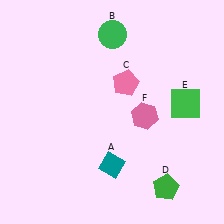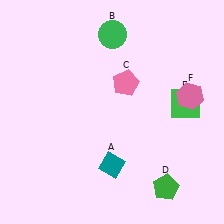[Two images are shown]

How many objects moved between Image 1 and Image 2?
1 object moved between the two images.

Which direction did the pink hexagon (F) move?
The pink hexagon (F) moved right.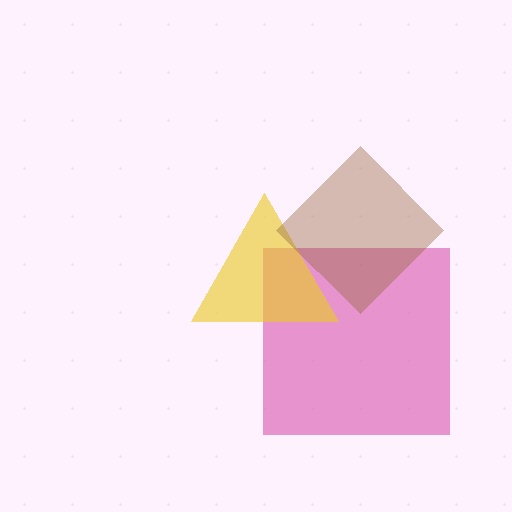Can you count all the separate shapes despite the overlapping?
Yes, there are 3 separate shapes.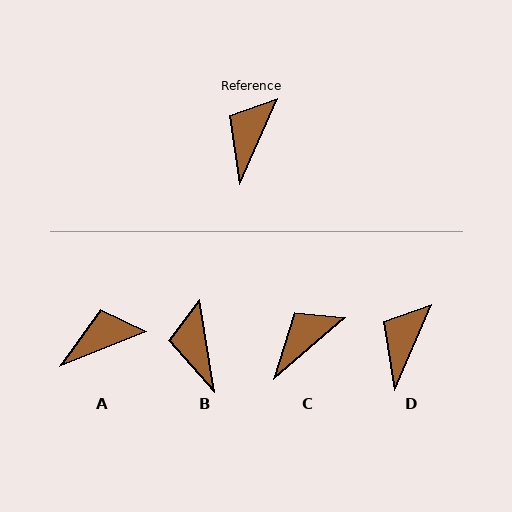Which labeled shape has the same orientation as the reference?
D.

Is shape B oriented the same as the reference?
No, it is off by about 33 degrees.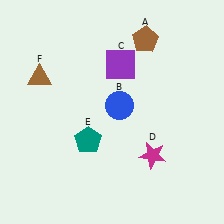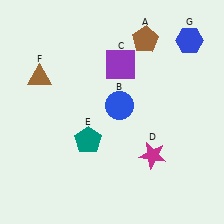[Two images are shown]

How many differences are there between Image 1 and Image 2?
There is 1 difference between the two images.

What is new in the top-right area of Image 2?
A blue hexagon (G) was added in the top-right area of Image 2.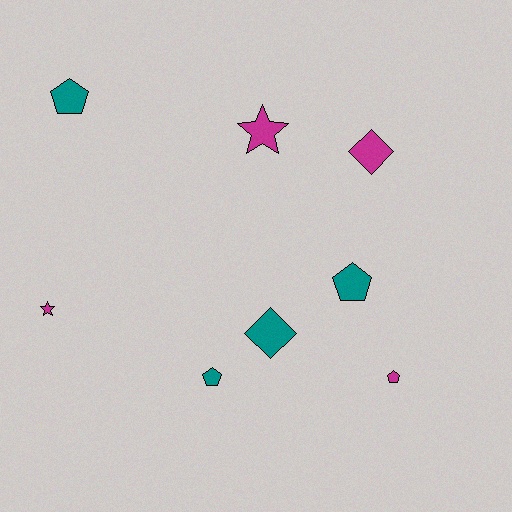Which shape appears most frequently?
Pentagon, with 4 objects.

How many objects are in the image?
There are 8 objects.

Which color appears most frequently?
Teal, with 4 objects.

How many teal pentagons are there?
There are 3 teal pentagons.